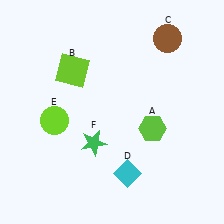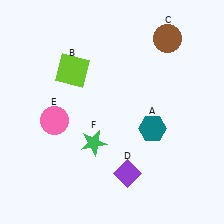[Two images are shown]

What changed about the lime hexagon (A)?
In Image 1, A is lime. In Image 2, it changed to teal.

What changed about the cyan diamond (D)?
In Image 1, D is cyan. In Image 2, it changed to purple.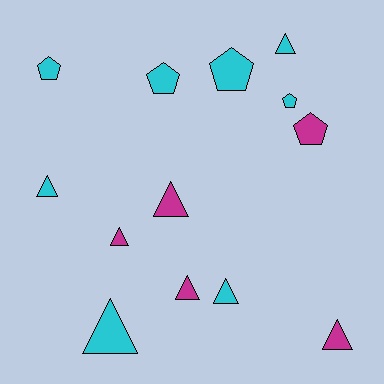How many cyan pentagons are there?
There are 4 cyan pentagons.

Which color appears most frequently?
Cyan, with 8 objects.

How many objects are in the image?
There are 13 objects.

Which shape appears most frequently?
Triangle, with 8 objects.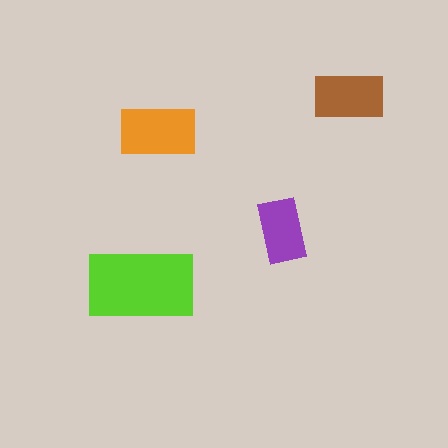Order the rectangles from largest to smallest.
the lime one, the orange one, the brown one, the purple one.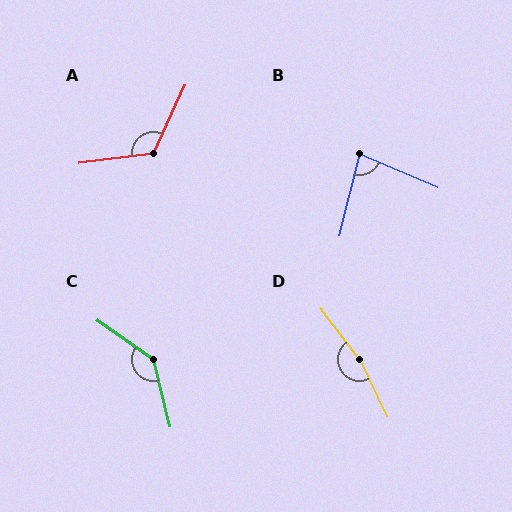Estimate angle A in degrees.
Approximately 122 degrees.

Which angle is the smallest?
B, at approximately 81 degrees.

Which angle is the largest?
D, at approximately 168 degrees.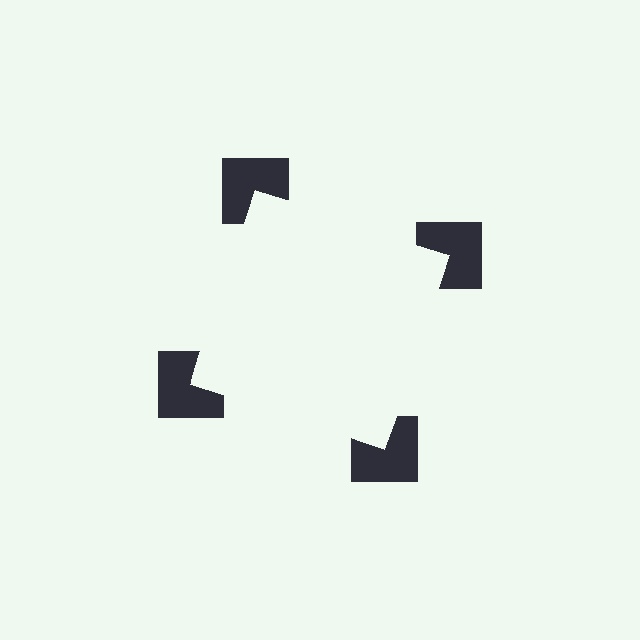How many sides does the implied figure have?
4 sides.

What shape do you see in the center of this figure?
An illusory square — its edges are inferred from the aligned wedge cuts in the notched squares, not physically drawn.